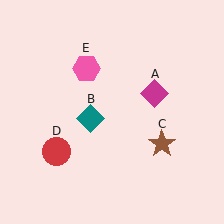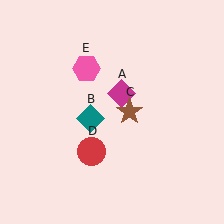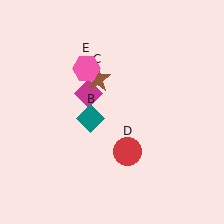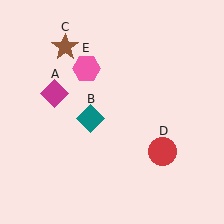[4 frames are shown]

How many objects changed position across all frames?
3 objects changed position: magenta diamond (object A), brown star (object C), red circle (object D).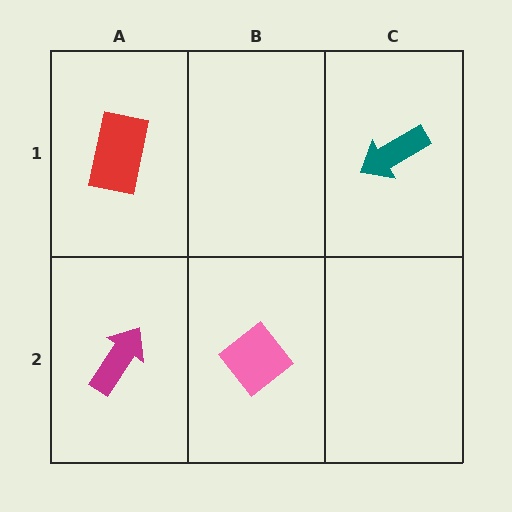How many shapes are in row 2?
2 shapes.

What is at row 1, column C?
A teal arrow.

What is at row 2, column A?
A magenta arrow.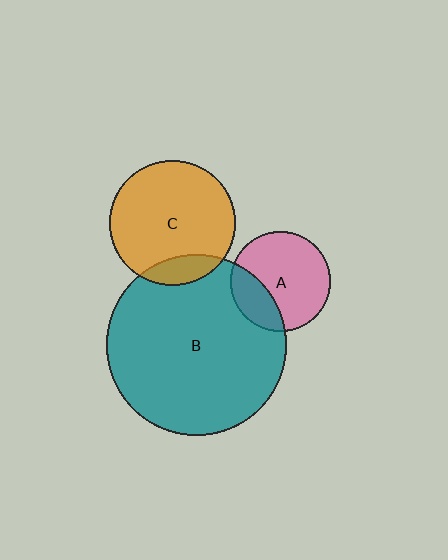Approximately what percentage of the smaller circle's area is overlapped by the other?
Approximately 25%.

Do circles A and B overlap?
Yes.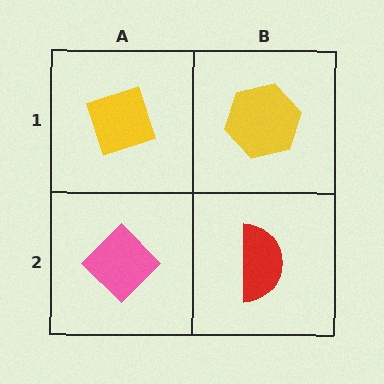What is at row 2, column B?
A red semicircle.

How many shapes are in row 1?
2 shapes.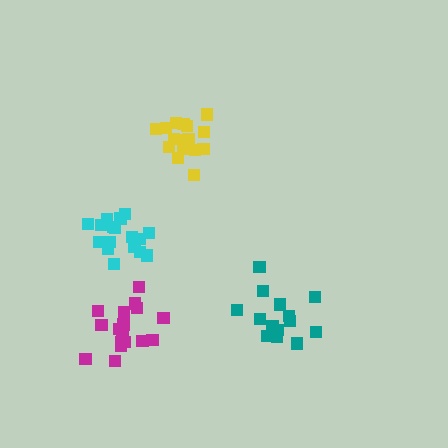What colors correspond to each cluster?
The clusters are colored: cyan, teal, yellow, magenta.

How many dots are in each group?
Group 1: 20 dots, Group 2: 14 dots, Group 3: 16 dots, Group 4: 19 dots (69 total).